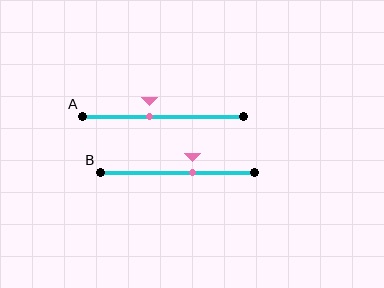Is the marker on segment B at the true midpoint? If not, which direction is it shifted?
No, the marker on segment B is shifted to the right by about 10% of the segment length.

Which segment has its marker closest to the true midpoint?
Segment A has its marker closest to the true midpoint.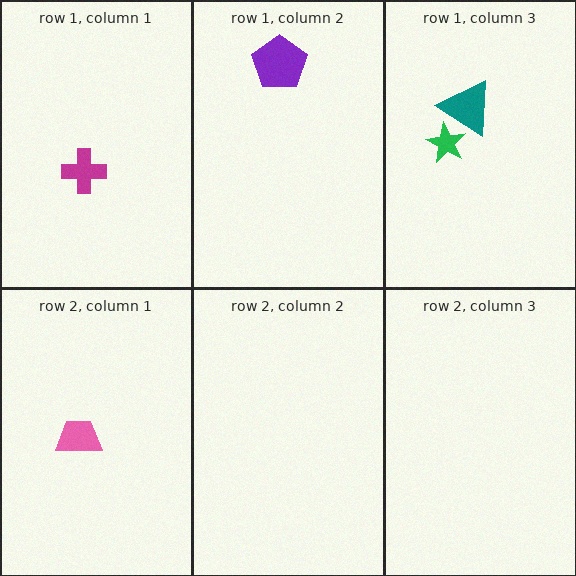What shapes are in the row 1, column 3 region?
The green star, the teal triangle.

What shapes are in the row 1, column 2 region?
The purple pentagon.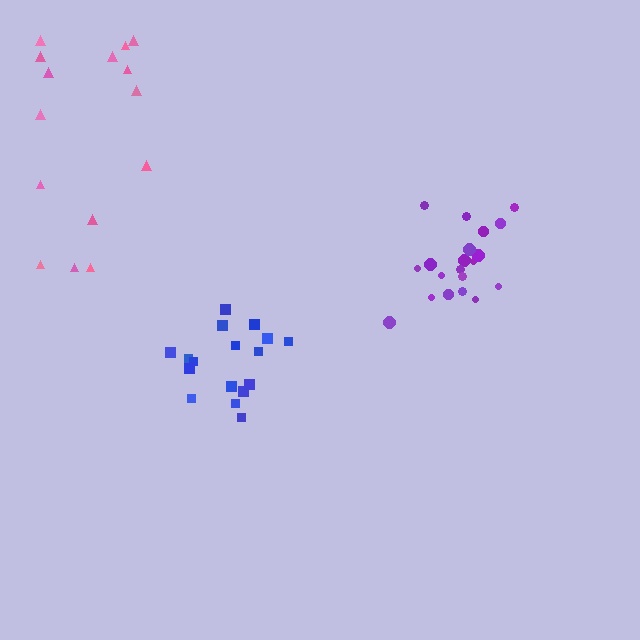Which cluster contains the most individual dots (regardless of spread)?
Purple (20).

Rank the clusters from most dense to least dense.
purple, blue, pink.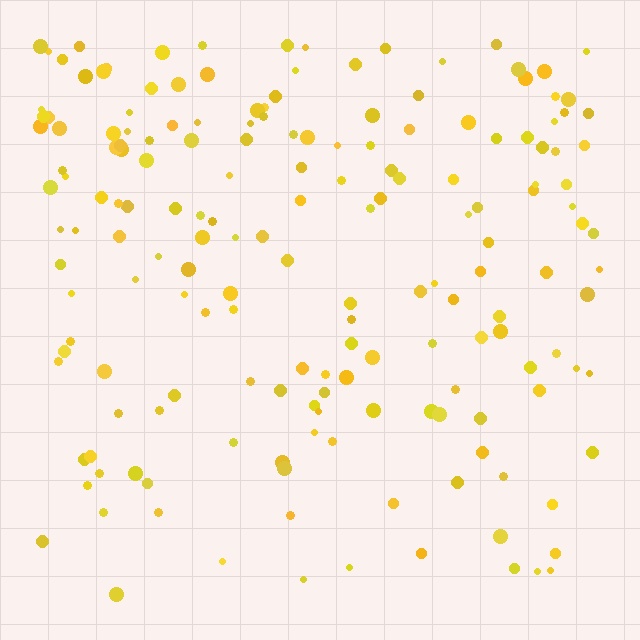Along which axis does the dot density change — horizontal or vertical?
Vertical.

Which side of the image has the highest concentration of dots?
The top.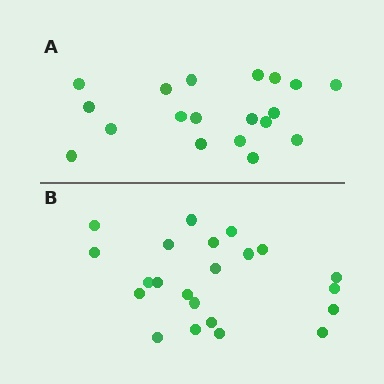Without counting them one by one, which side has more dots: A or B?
Region B (the bottom region) has more dots.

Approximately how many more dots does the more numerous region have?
Region B has just a few more — roughly 2 or 3 more dots than region A.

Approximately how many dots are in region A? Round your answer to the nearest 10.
About 20 dots. (The exact count is 19, which rounds to 20.)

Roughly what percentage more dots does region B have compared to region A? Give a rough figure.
About 15% more.